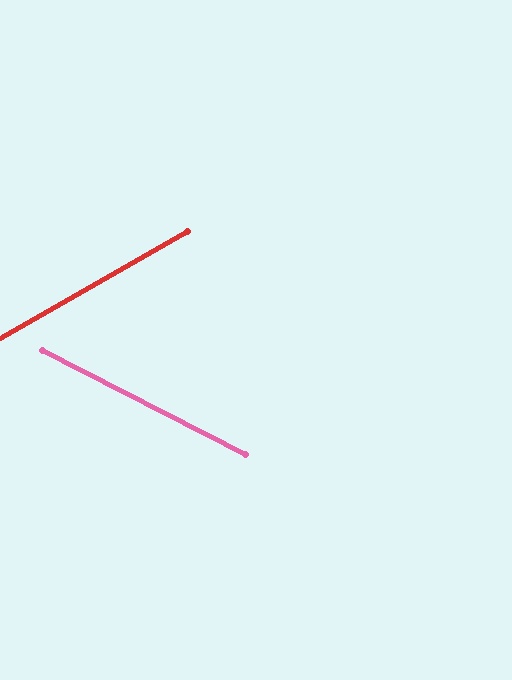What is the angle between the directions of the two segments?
Approximately 57 degrees.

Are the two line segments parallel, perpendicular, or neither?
Neither parallel nor perpendicular — they differ by about 57°.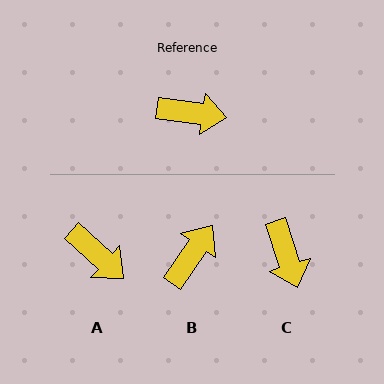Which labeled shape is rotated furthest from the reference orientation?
C, about 64 degrees away.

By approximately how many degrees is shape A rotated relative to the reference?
Approximately 34 degrees clockwise.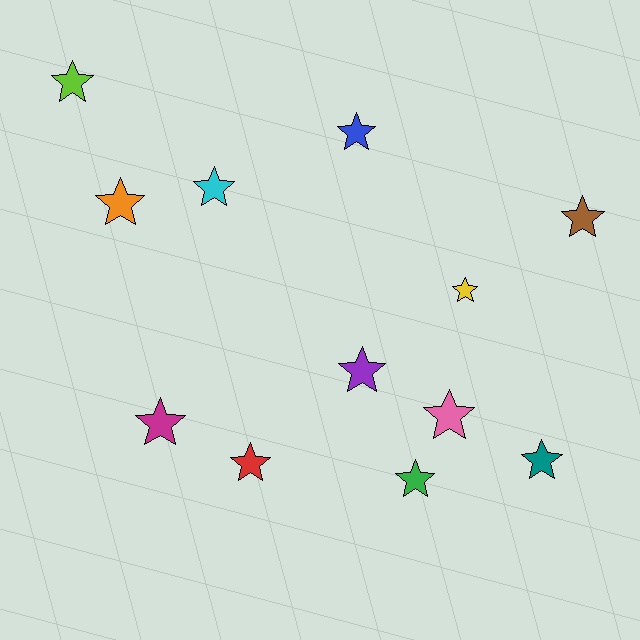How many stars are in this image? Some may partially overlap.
There are 12 stars.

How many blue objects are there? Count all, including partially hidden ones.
There is 1 blue object.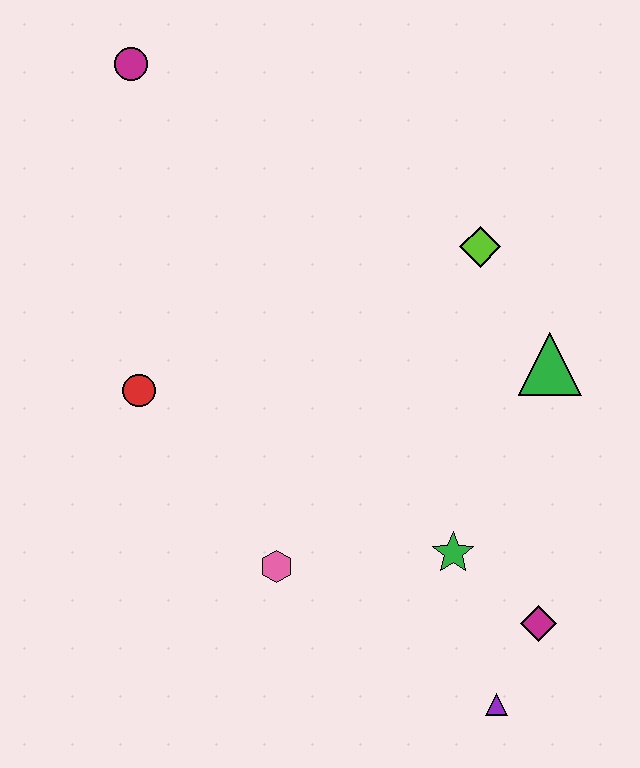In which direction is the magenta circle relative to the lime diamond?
The magenta circle is to the left of the lime diamond.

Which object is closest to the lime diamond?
The green triangle is closest to the lime diamond.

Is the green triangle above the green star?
Yes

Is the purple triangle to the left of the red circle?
No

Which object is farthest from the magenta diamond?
The magenta circle is farthest from the magenta diamond.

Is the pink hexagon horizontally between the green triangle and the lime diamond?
No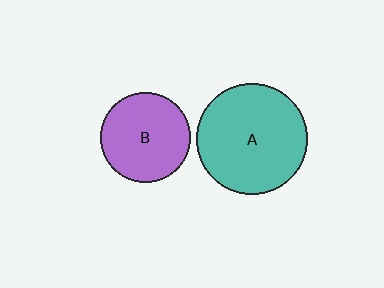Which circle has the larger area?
Circle A (teal).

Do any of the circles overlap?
No, none of the circles overlap.